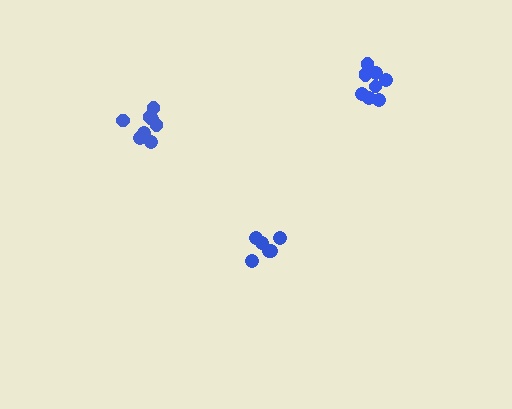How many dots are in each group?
Group 1: 6 dots, Group 2: 8 dots, Group 3: 9 dots (23 total).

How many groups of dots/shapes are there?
There are 3 groups.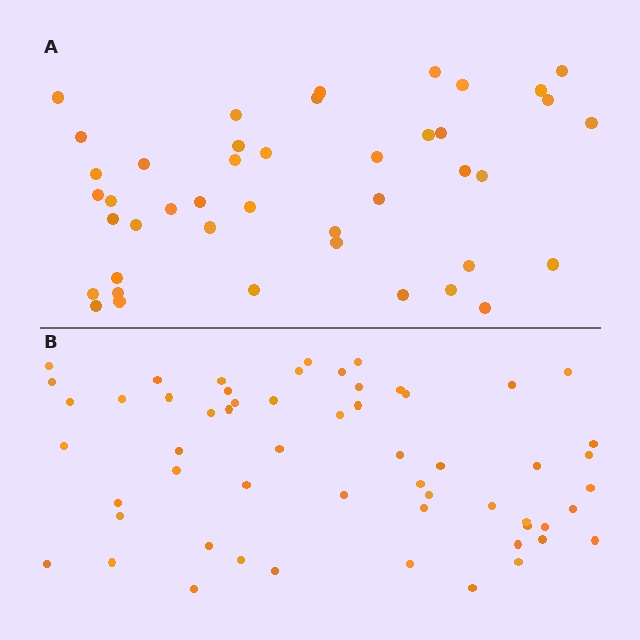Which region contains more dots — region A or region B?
Region B (the bottom region) has more dots.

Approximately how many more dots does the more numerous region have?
Region B has approximately 15 more dots than region A.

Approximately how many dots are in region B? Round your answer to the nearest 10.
About 60 dots. (The exact count is 57, which rounds to 60.)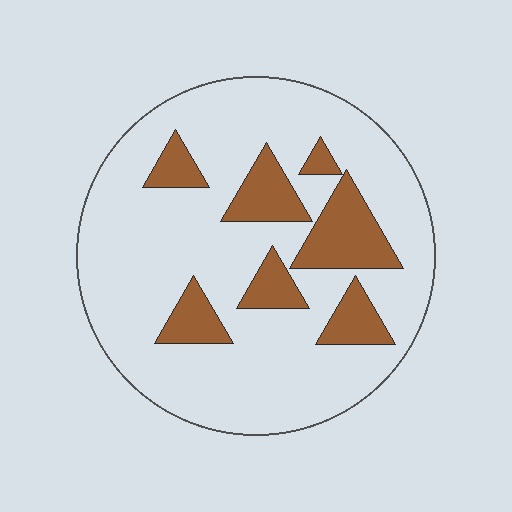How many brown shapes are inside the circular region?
7.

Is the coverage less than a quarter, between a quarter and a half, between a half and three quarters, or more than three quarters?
Less than a quarter.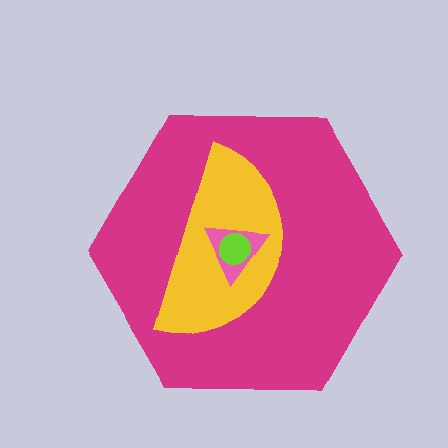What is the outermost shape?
The magenta hexagon.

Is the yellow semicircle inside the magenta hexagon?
Yes.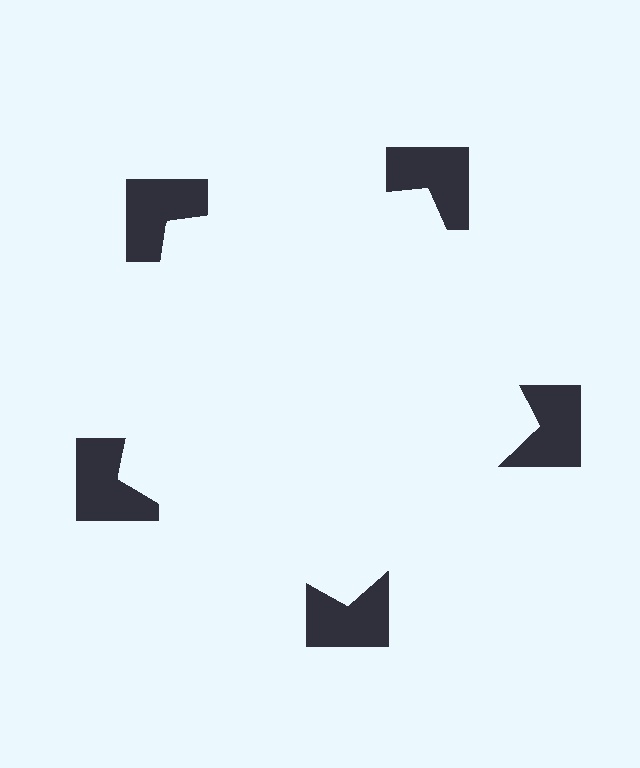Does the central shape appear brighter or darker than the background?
It typically appears slightly brighter than the background, even though no actual brightness change is drawn.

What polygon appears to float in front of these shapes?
An illusory pentagon — its edges are inferred from the aligned wedge cuts in the notched squares, not physically drawn.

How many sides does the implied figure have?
5 sides.